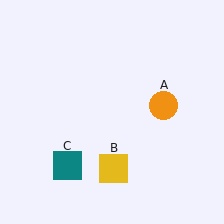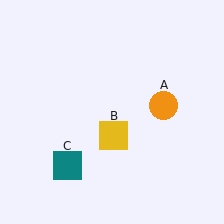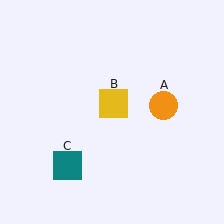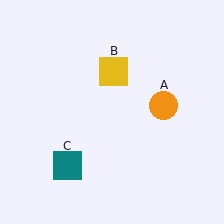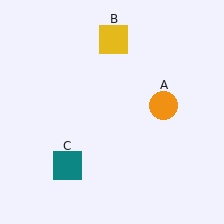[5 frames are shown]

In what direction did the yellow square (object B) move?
The yellow square (object B) moved up.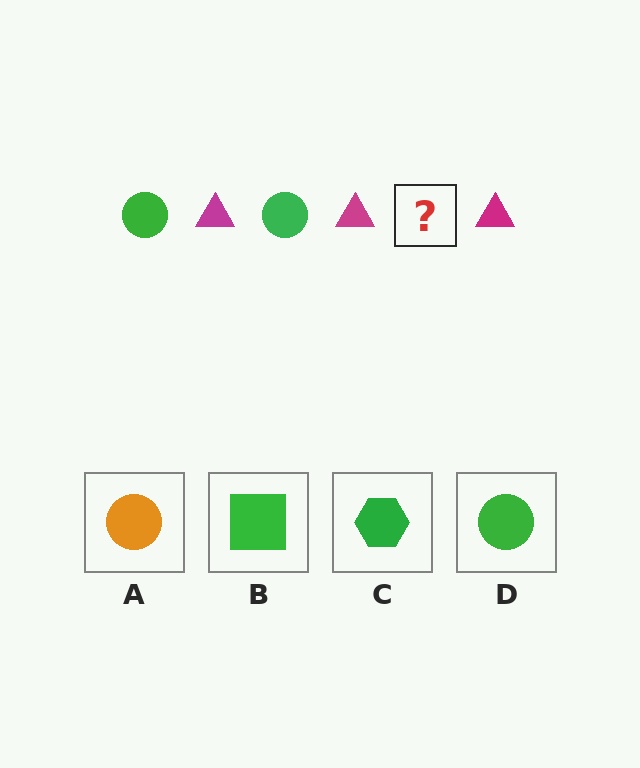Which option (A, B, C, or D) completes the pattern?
D.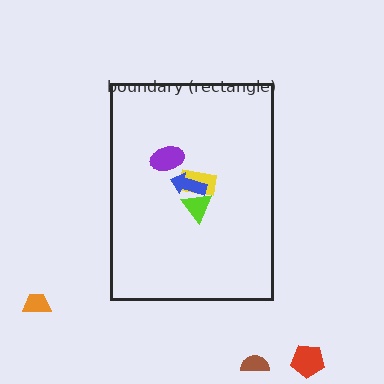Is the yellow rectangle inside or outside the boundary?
Inside.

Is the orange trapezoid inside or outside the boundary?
Outside.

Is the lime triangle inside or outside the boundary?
Inside.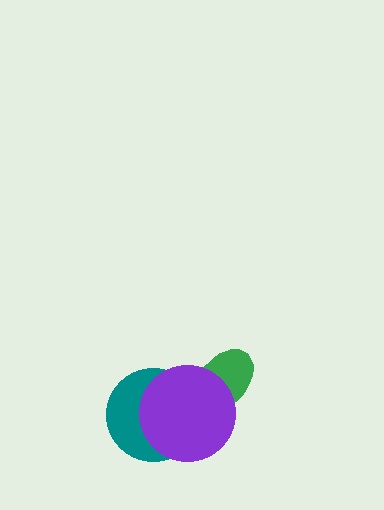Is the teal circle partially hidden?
Yes, it is partially covered by another shape.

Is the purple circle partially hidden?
No, no other shape covers it.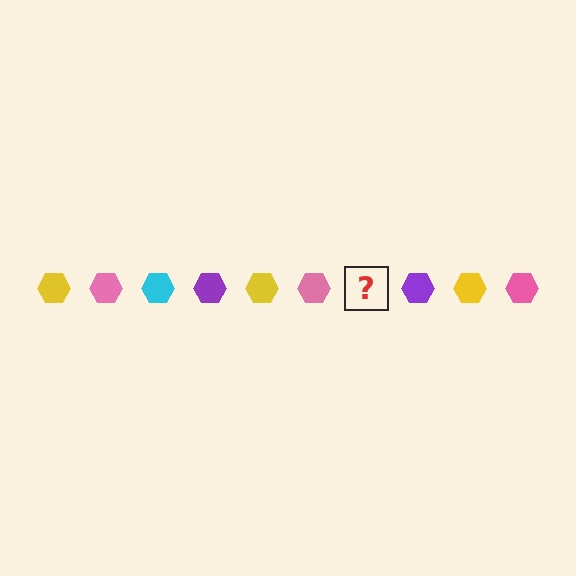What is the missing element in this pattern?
The missing element is a cyan hexagon.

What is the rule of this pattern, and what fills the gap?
The rule is that the pattern cycles through yellow, pink, cyan, purple hexagons. The gap should be filled with a cyan hexagon.